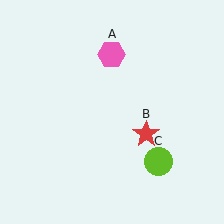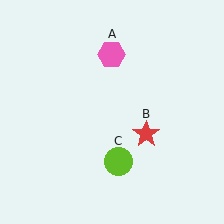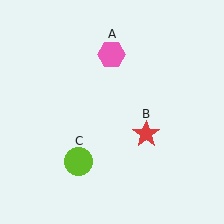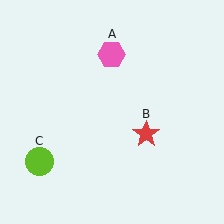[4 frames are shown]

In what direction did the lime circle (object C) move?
The lime circle (object C) moved left.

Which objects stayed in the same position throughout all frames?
Pink hexagon (object A) and red star (object B) remained stationary.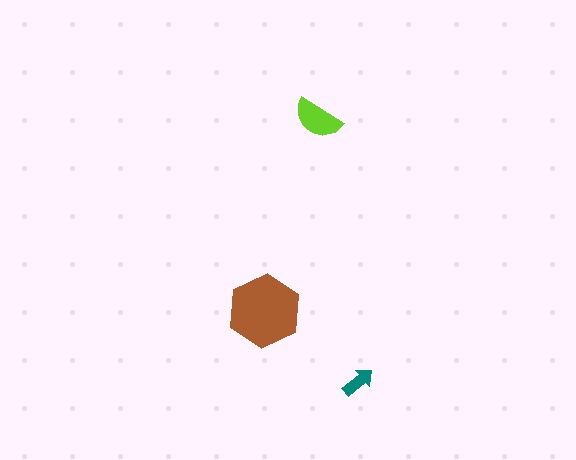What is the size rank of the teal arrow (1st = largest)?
3rd.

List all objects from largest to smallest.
The brown hexagon, the lime semicircle, the teal arrow.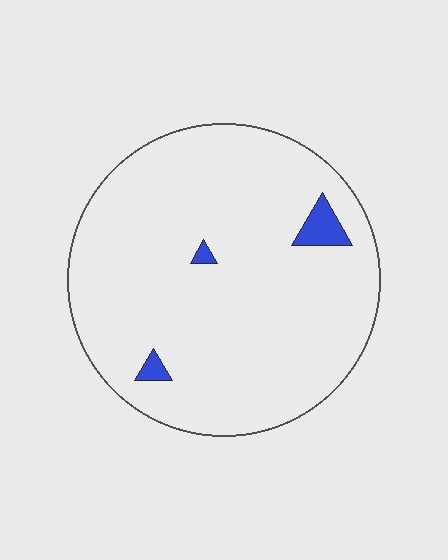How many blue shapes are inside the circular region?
3.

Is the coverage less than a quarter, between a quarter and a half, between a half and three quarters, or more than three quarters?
Less than a quarter.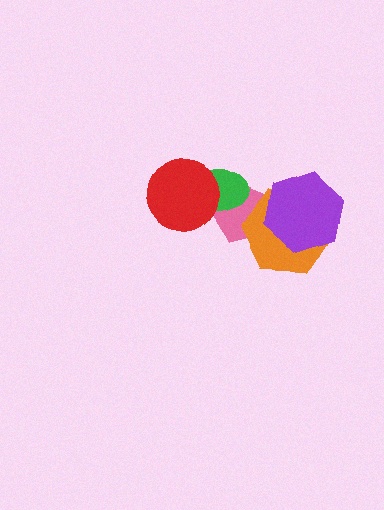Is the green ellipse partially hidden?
Yes, it is partially covered by another shape.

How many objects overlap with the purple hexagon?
2 objects overlap with the purple hexagon.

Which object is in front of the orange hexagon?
The purple hexagon is in front of the orange hexagon.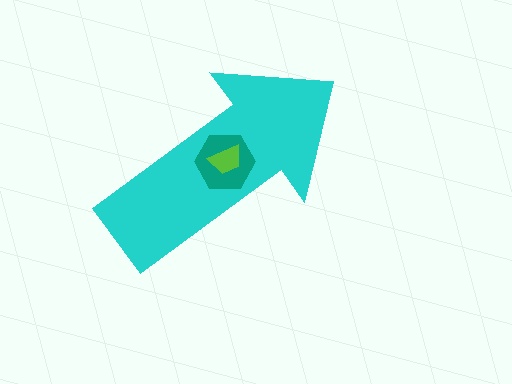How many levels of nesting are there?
3.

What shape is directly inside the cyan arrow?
The teal hexagon.